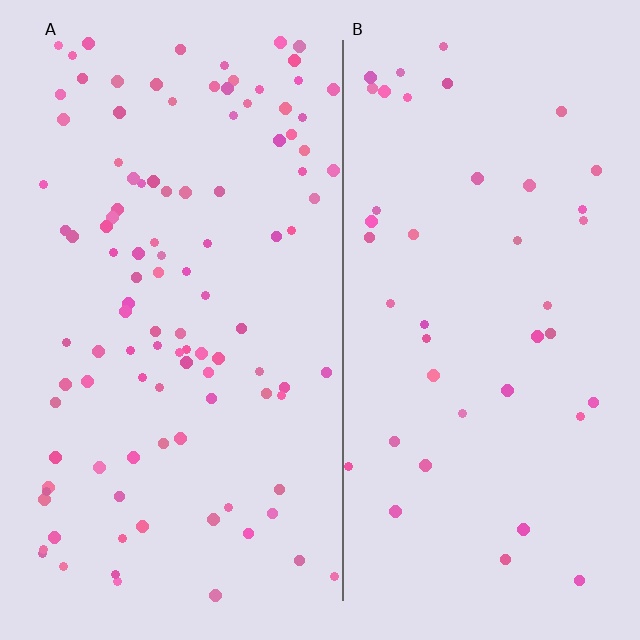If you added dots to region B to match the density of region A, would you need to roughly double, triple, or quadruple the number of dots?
Approximately triple.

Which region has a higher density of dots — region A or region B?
A (the left).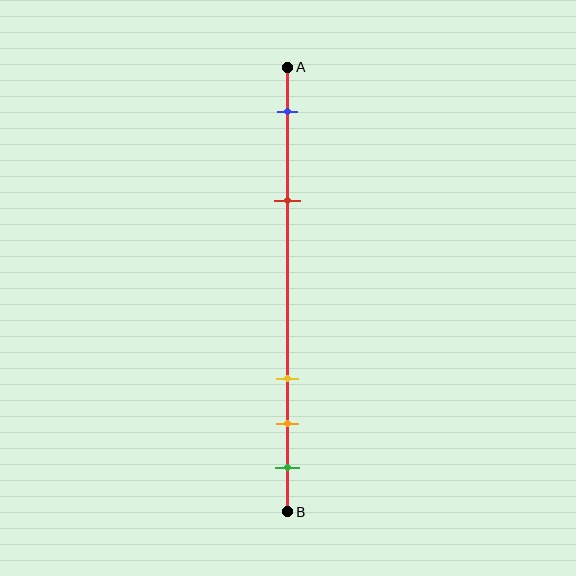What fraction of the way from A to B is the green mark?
The green mark is approximately 90% (0.9) of the way from A to B.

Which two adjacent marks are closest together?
The orange and green marks are the closest adjacent pair.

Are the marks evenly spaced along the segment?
No, the marks are not evenly spaced.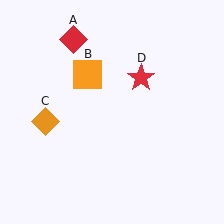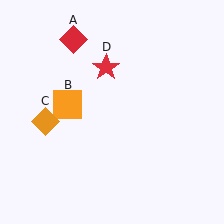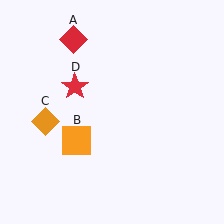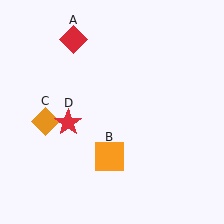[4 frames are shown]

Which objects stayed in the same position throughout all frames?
Red diamond (object A) and orange diamond (object C) remained stationary.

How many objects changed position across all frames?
2 objects changed position: orange square (object B), red star (object D).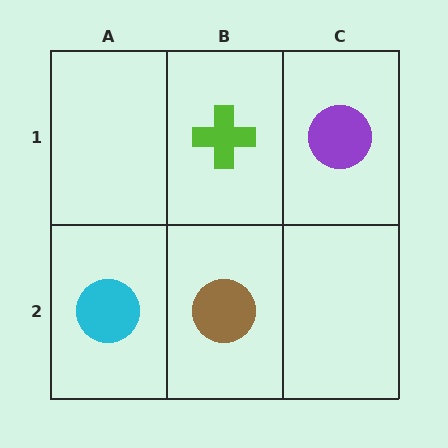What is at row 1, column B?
A lime cross.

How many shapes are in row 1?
2 shapes.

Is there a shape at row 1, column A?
No, that cell is empty.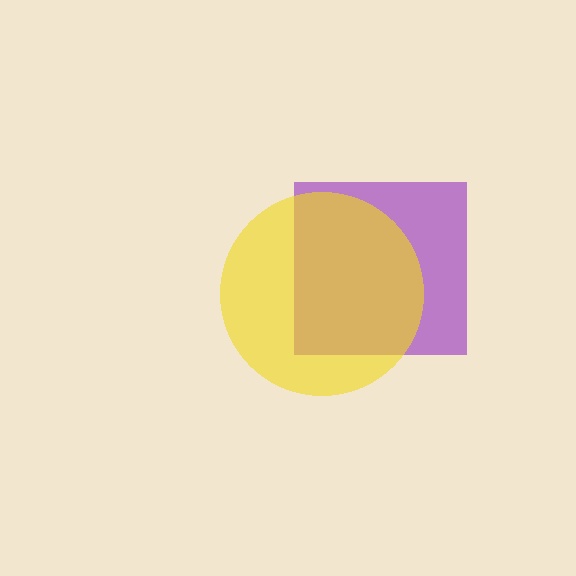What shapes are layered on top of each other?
The layered shapes are: a purple square, a yellow circle.